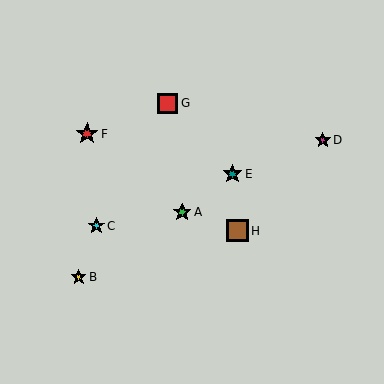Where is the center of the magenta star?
The center of the magenta star is at (323, 140).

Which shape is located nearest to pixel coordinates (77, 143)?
The red star (labeled F) at (87, 134) is nearest to that location.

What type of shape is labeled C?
Shape C is a cyan star.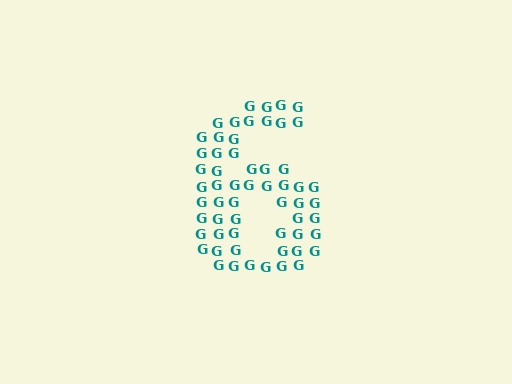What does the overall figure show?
The overall figure shows the digit 6.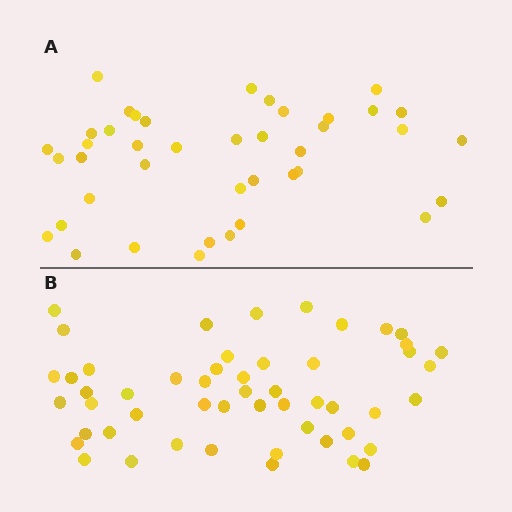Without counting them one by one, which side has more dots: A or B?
Region B (the bottom region) has more dots.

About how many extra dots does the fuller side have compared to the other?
Region B has roughly 12 or so more dots than region A.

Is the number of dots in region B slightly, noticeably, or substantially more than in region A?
Region B has noticeably more, but not dramatically so. The ratio is roughly 1.3 to 1.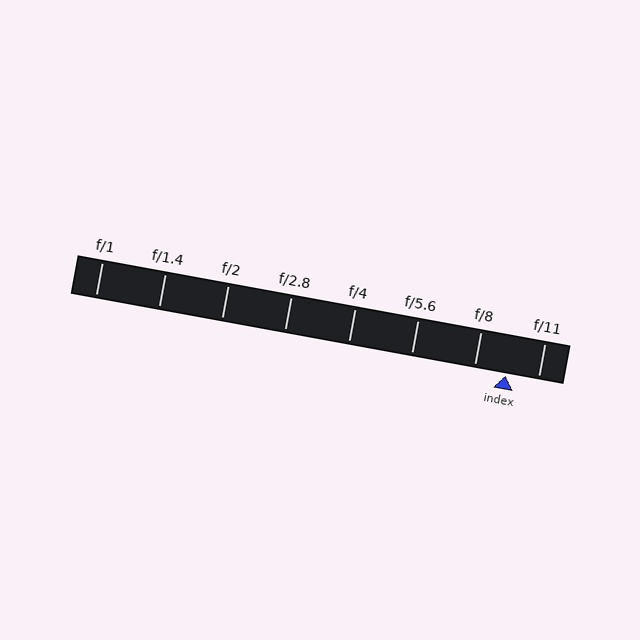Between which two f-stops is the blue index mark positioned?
The index mark is between f/8 and f/11.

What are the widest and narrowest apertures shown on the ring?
The widest aperture shown is f/1 and the narrowest is f/11.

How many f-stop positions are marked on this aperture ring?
There are 8 f-stop positions marked.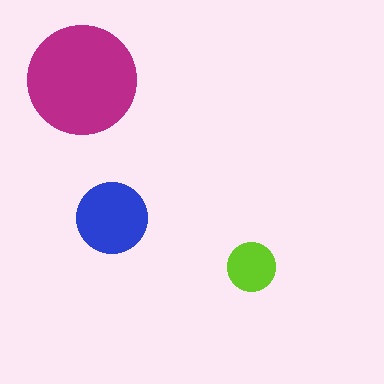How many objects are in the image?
There are 3 objects in the image.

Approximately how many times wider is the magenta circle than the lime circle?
About 2 times wider.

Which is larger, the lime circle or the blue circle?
The blue one.